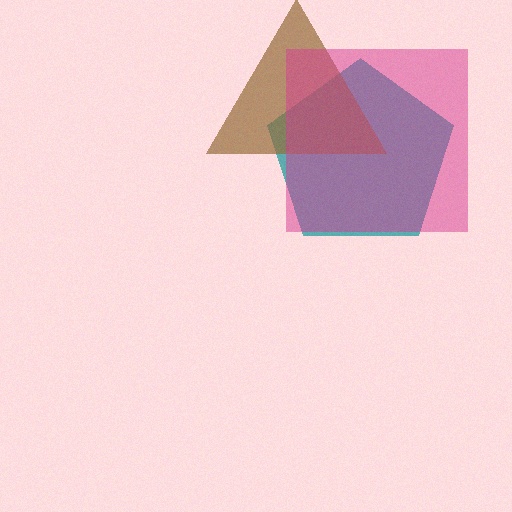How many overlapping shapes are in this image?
There are 3 overlapping shapes in the image.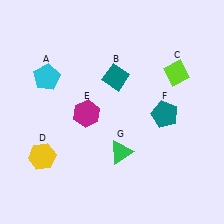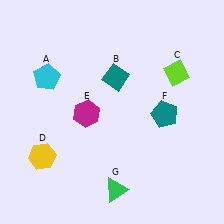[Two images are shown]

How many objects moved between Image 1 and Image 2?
1 object moved between the two images.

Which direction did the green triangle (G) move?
The green triangle (G) moved down.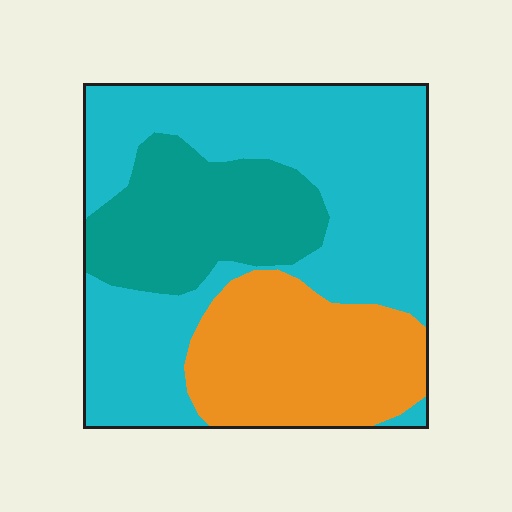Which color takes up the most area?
Cyan, at roughly 50%.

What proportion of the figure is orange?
Orange covers roughly 25% of the figure.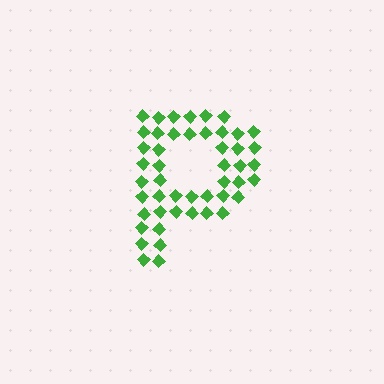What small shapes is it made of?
It is made of small diamonds.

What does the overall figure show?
The overall figure shows the letter P.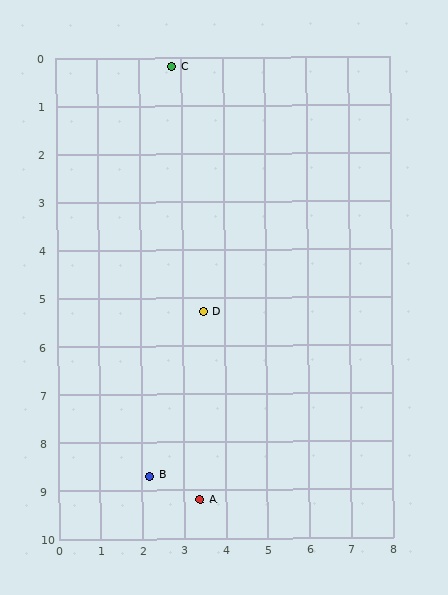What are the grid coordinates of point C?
Point C is at approximately (2.8, 0.2).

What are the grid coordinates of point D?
Point D is at approximately (3.5, 5.3).